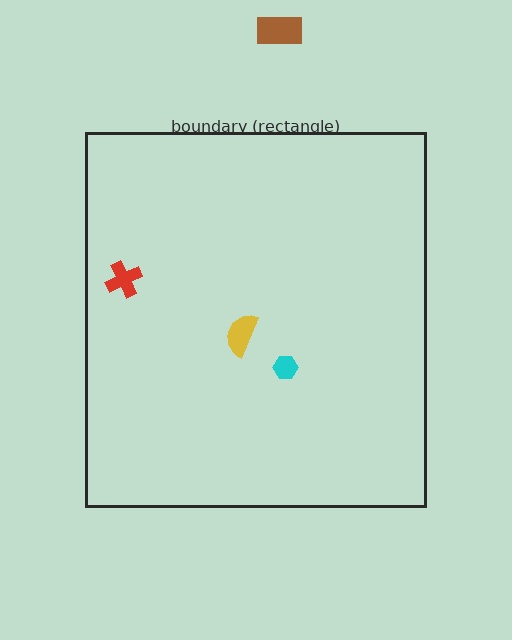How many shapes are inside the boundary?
3 inside, 1 outside.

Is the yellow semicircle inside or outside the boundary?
Inside.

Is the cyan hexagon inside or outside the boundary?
Inside.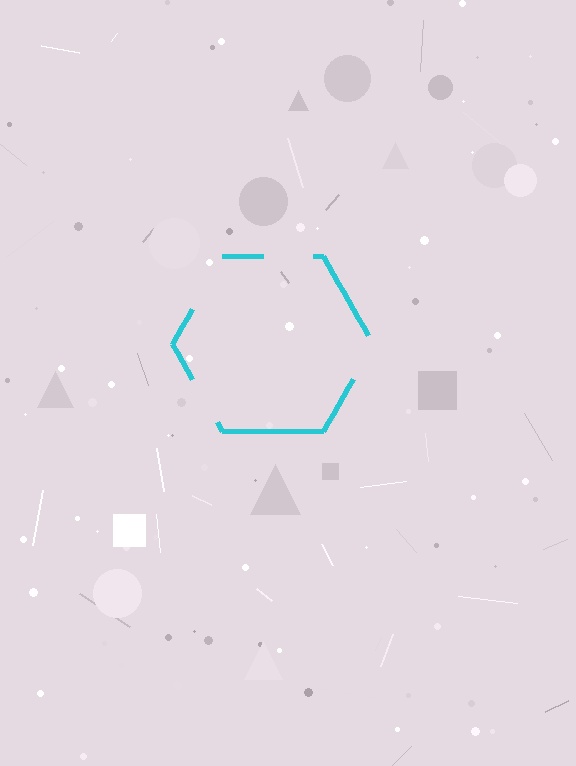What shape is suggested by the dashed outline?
The dashed outline suggests a hexagon.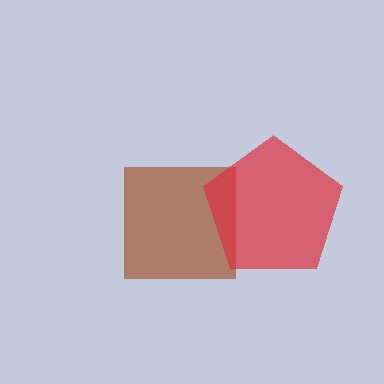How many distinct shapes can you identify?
There are 2 distinct shapes: a brown square, a red pentagon.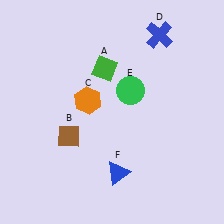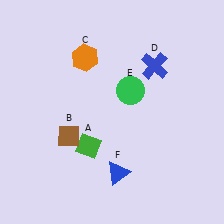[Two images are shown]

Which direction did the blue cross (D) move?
The blue cross (D) moved down.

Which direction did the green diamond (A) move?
The green diamond (A) moved down.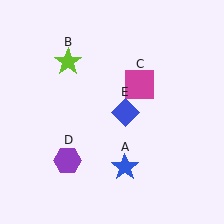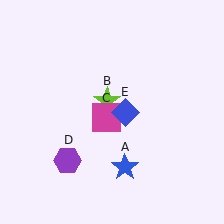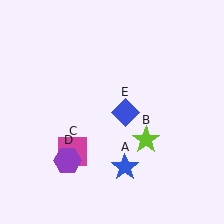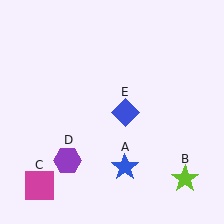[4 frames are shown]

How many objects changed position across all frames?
2 objects changed position: lime star (object B), magenta square (object C).